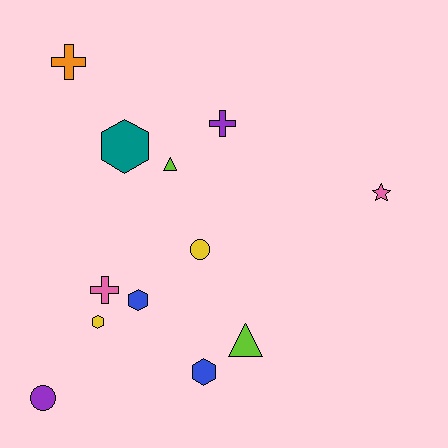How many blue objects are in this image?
There are 2 blue objects.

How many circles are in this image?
There are 2 circles.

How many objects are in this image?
There are 12 objects.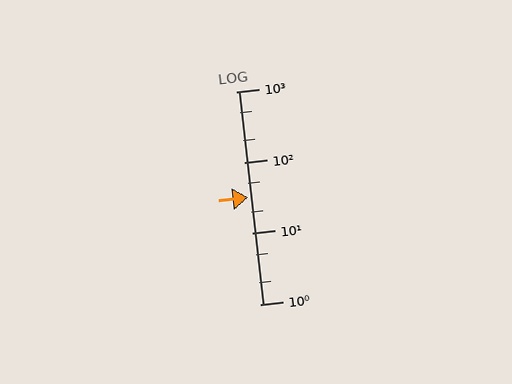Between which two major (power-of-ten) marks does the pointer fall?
The pointer is between 10 and 100.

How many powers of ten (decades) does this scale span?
The scale spans 3 decades, from 1 to 1000.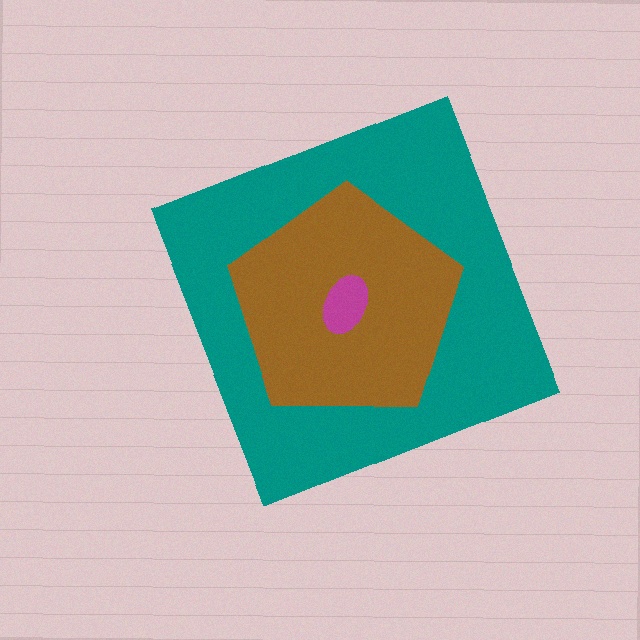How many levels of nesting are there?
3.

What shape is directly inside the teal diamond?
The brown pentagon.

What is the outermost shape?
The teal diamond.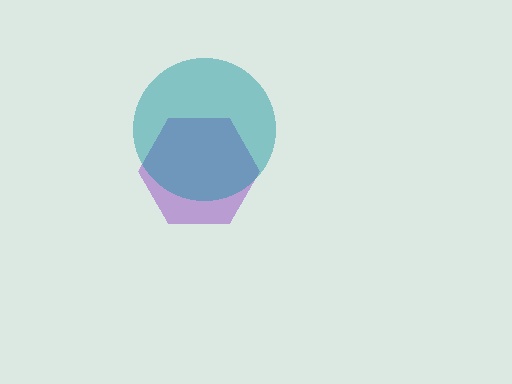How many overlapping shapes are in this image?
There are 2 overlapping shapes in the image.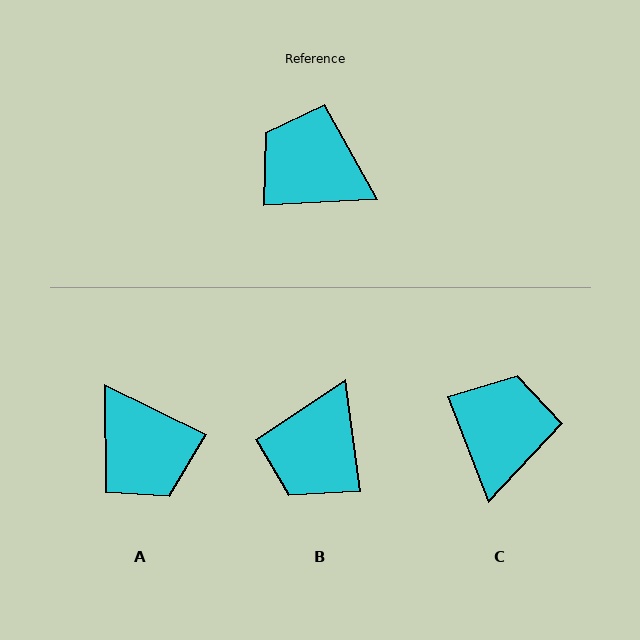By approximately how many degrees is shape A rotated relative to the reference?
Approximately 151 degrees counter-clockwise.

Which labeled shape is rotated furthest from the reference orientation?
A, about 151 degrees away.